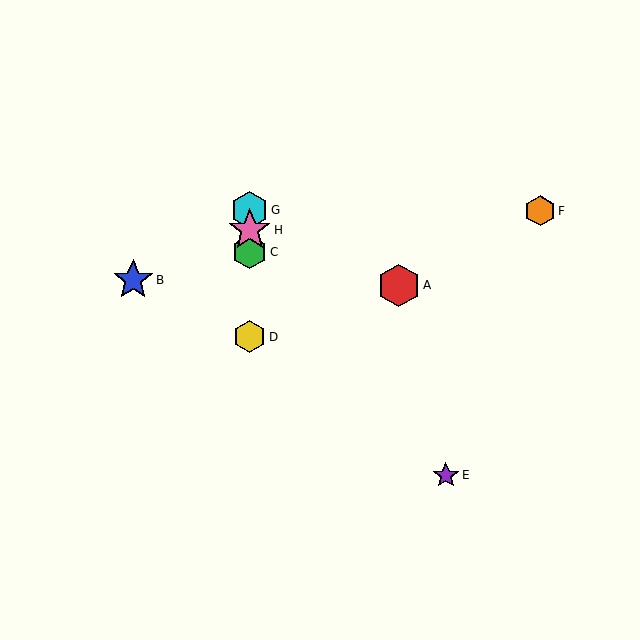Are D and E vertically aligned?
No, D is at x≈250 and E is at x≈446.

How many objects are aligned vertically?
4 objects (C, D, G, H) are aligned vertically.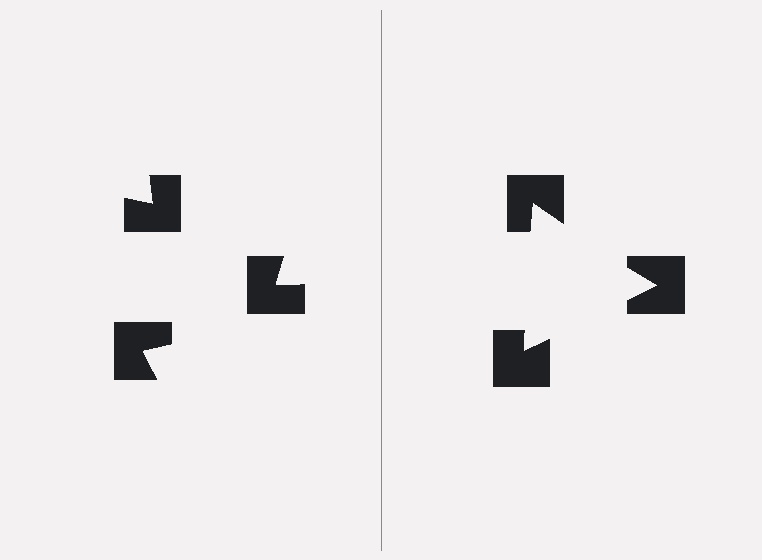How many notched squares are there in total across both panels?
6 — 3 on each side.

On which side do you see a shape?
An illusory triangle appears on the right side. On the left side the wedge cuts are rotated, so no coherent shape forms.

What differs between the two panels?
The notched squares are positioned identically on both sides; only the wedge orientations differ. On the right they align to a triangle; on the left they are misaligned.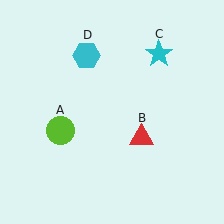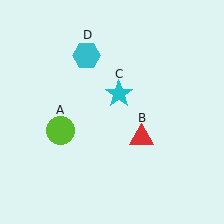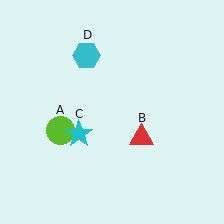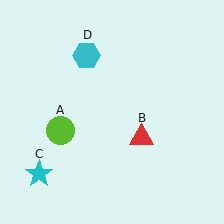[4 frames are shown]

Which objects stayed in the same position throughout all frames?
Lime circle (object A) and red triangle (object B) and cyan hexagon (object D) remained stationary.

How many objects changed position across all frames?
1 object changed position: cyan star (object C).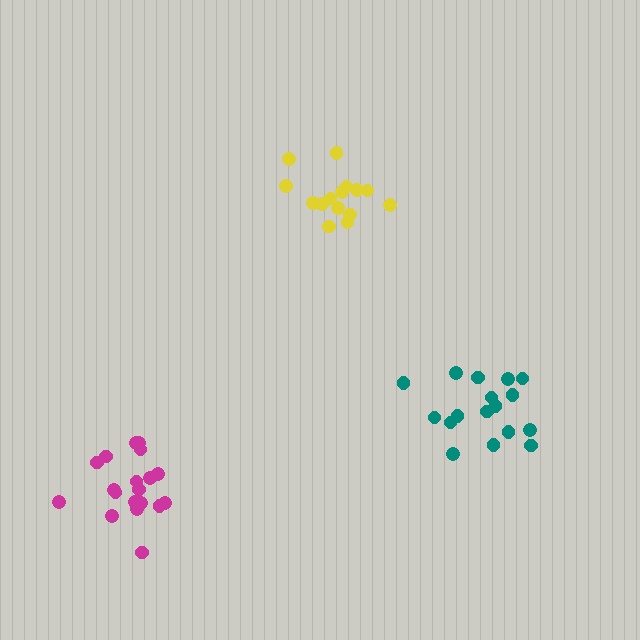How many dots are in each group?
Group 1: 17 dots, Group 2: 15 dots, Group 3: 19 dots (51 total).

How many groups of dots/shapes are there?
There are 3 groups.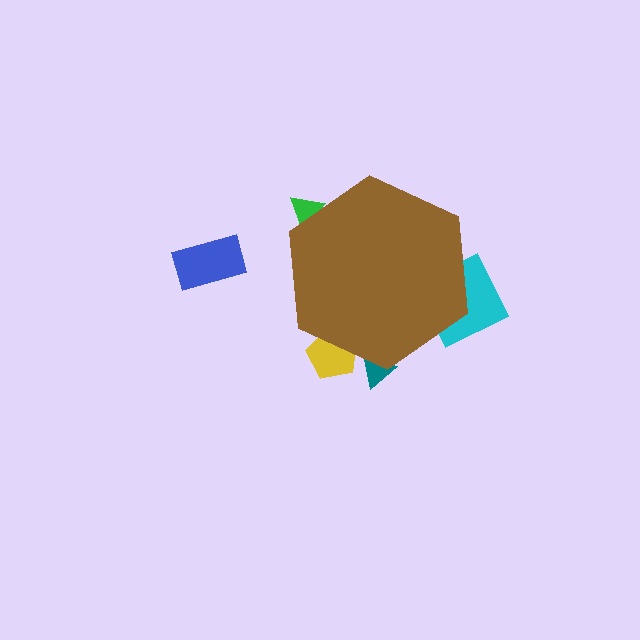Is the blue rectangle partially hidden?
No, the blue rectangle is fully visible.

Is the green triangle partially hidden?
Yes, the green triangle is partially hidden behind the brown hexagon.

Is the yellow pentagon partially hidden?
Yes, the yellow pentagon is partially hidden behind the brown hexagon.